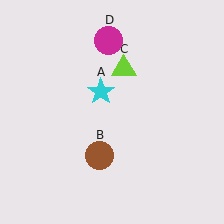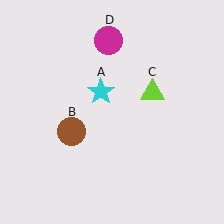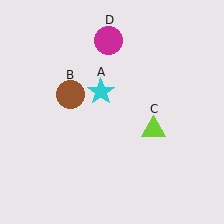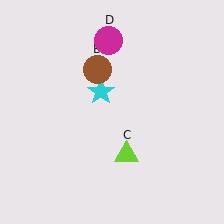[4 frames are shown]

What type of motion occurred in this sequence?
The brown circle (object B), lime triangle (object C) rotated clockwise around the center of the scene.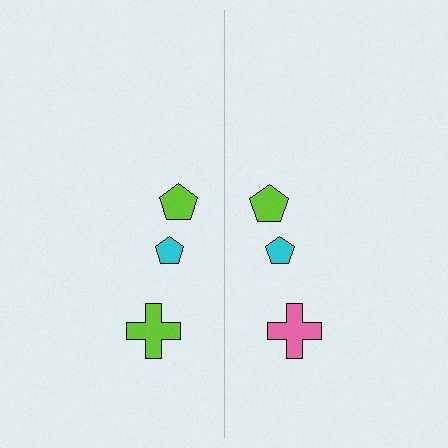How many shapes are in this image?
There are 6 shapes in this image.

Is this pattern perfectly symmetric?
No, the pattern is not perfectly symmetric. The pink cross on the right side breaks the symmetry — its mirror counterpart is lime.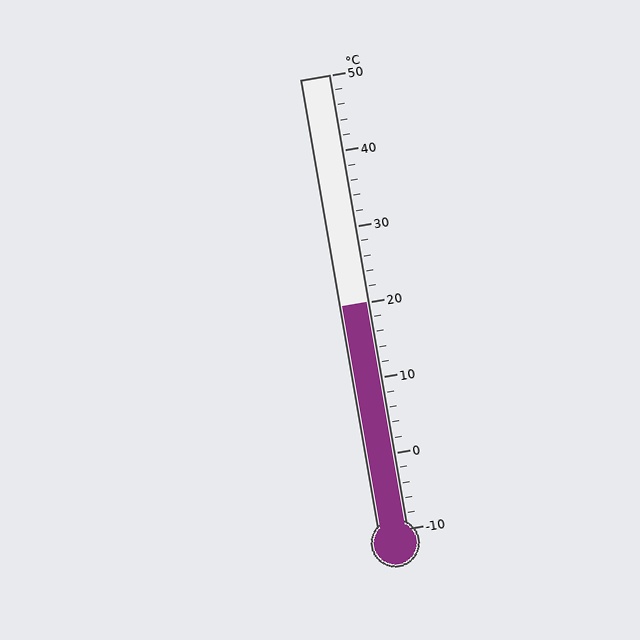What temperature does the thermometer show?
The thermometer shows approximately 20°C.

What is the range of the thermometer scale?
The thermometer scale ranges from -10°C to 50°C.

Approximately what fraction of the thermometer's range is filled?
The thermometer is filled to approximately 50% of its range.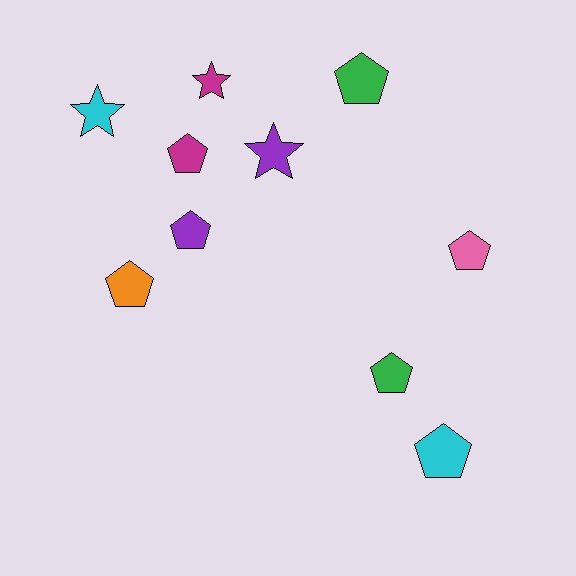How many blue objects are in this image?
There are no blue objects.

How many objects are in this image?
There are 10 objects.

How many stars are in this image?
There are 3 stars.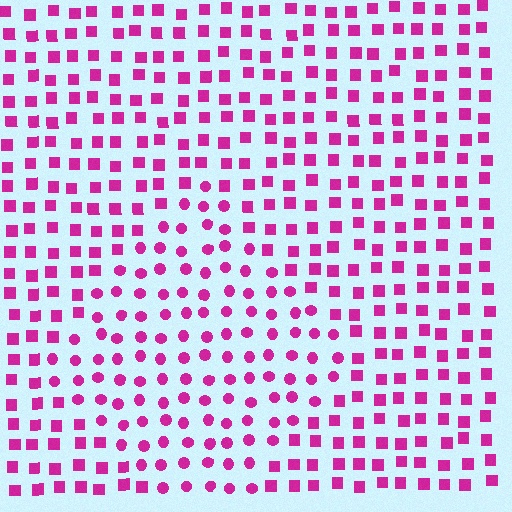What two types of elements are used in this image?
The image uses circles inside the diamond region and squares outside it.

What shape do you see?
I see a diamond.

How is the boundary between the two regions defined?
The boundary is defined by a change in element shape: circles inside vs. squares outside. All elements share the same color and spacing.